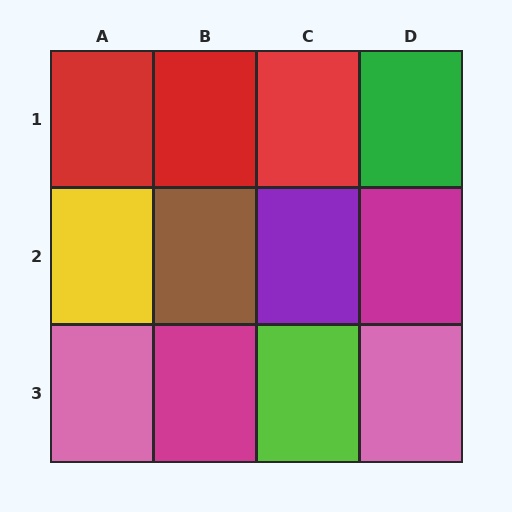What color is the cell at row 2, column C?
Purple.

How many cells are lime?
1 cell is lime.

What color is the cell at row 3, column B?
Magenta.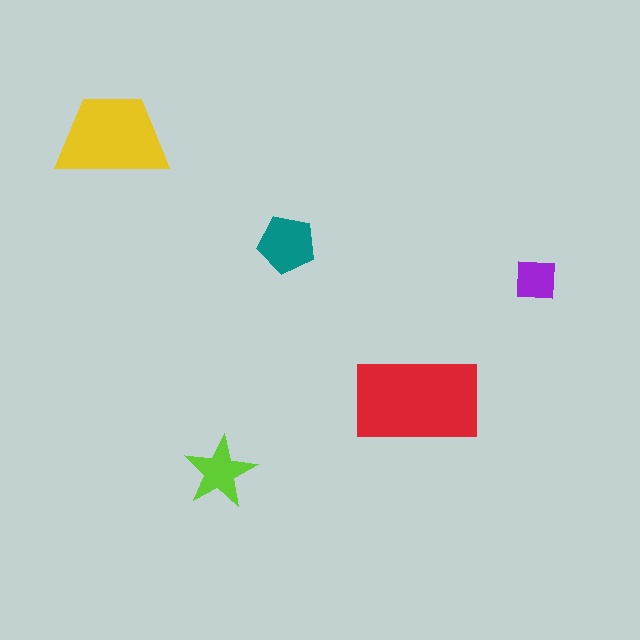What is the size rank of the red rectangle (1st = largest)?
1st.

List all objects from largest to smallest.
The red rectangle, the yellow trapezoid, the teal pentagon, the lime star, the purple square.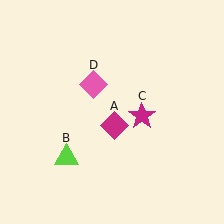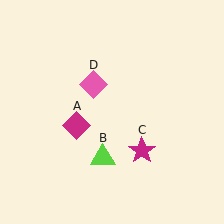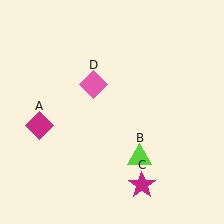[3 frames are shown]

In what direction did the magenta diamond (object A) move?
The magenta diamond (object A) moved left.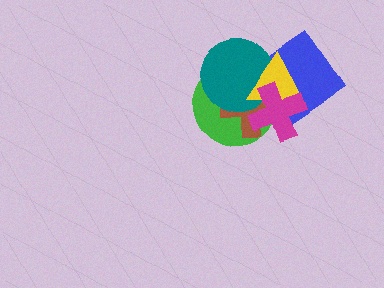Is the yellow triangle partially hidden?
Yes, it is partially covered by another shape.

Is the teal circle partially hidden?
Yes, it is partially covered by another shape.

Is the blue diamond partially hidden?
Yes, it is partially covered by another shape.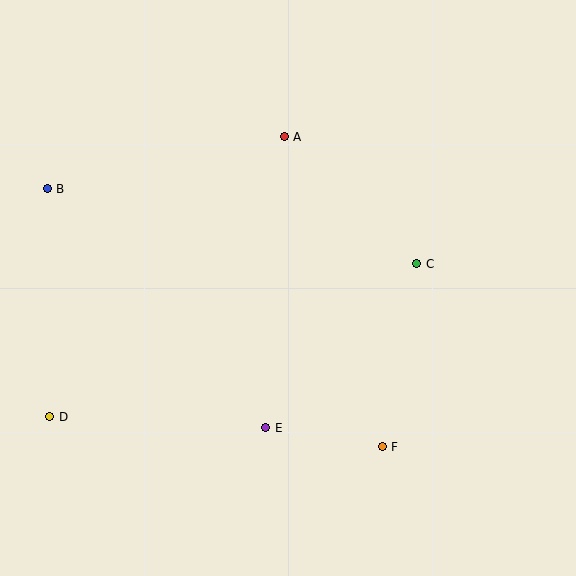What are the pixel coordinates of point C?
Point C is at (417, 264).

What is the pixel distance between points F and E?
The distance between F and E is 118 pixels.